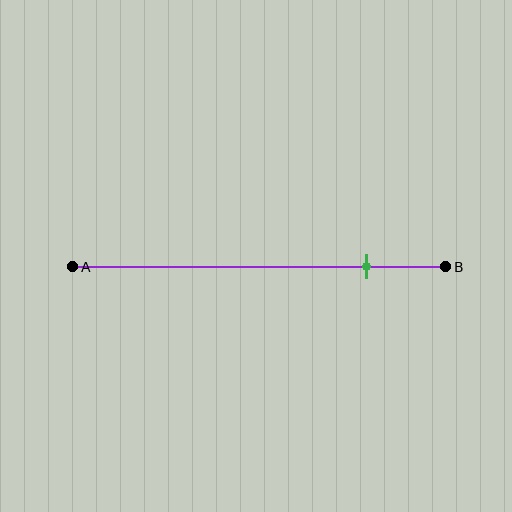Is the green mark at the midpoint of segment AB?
No, the mark is at about 80% from A, not at the 50% midpoint.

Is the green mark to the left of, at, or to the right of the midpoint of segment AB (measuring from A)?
The green mark is to the right of the midpoint of segment AB.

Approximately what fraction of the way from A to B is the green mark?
The green mark is approximately 80% of the way from A to B.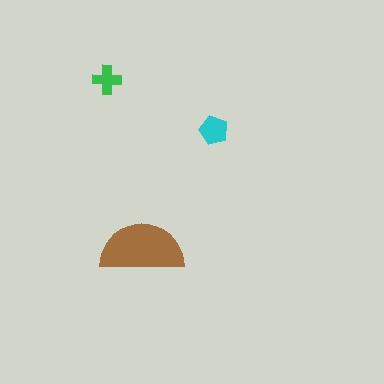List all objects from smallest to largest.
The green cross, the cyan pentagon, the brown semicircle.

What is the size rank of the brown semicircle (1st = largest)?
1st.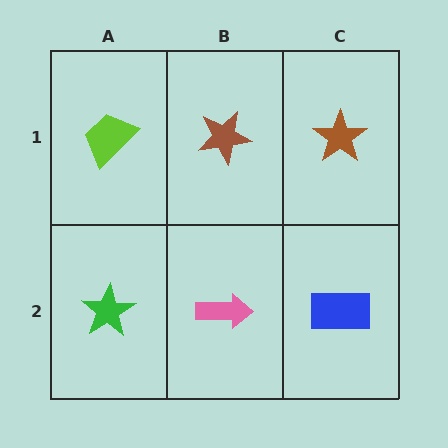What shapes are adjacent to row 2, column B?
A brown star (row 1, column B), a green star (row 2, column A), a blue rectangle (row 2, column C).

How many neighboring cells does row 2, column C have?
2.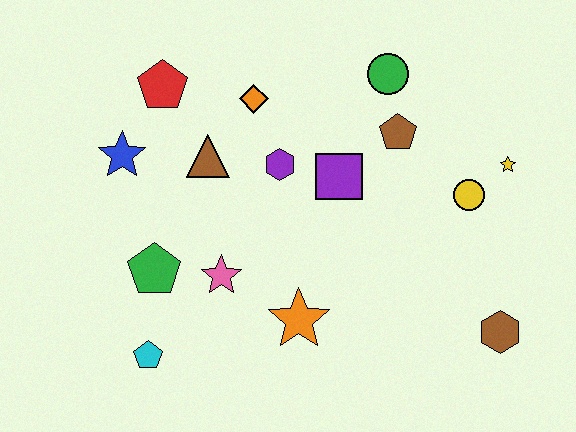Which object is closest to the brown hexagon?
The yellow circle is closest to the brown hexagon.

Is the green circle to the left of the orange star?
No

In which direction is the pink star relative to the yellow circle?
The pink star is to the left of the yellow circle.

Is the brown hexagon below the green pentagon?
Yes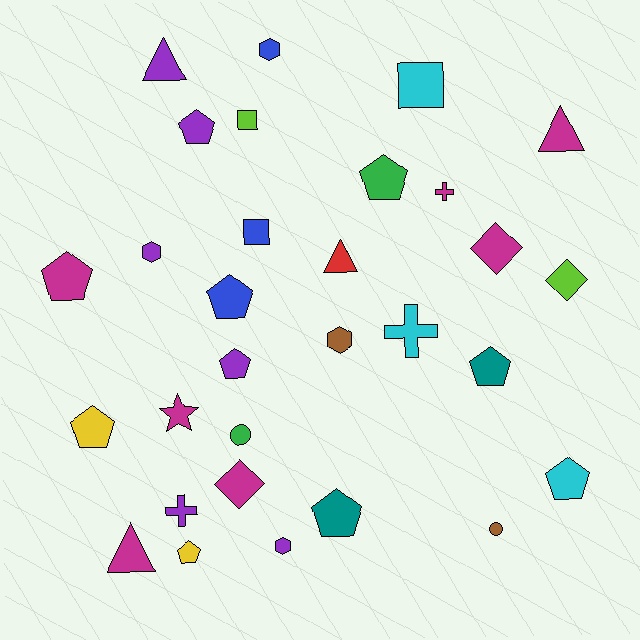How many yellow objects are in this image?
There are 2 yellow objects.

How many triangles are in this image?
There are 4 triangles.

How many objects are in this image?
There are 30 objects.